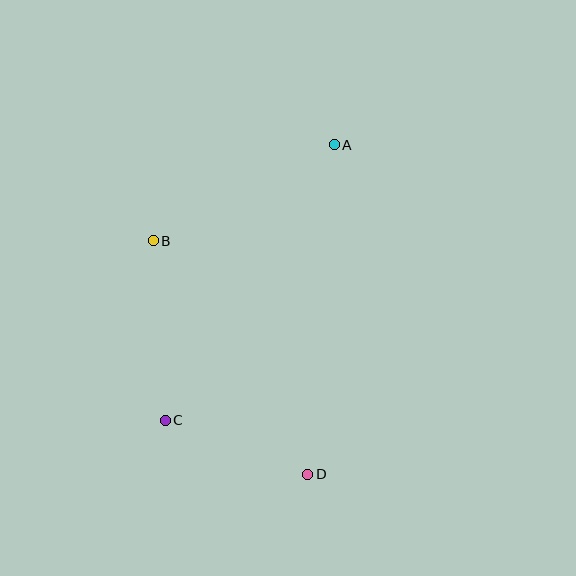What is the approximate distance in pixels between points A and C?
The distance between A and C is approximately 323 pixels.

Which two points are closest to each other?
Points C and D are closest to each other.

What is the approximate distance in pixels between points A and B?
The distance between A and B is approximately 205 pixels.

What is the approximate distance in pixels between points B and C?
The distance between B and C is approximately 180 pixels.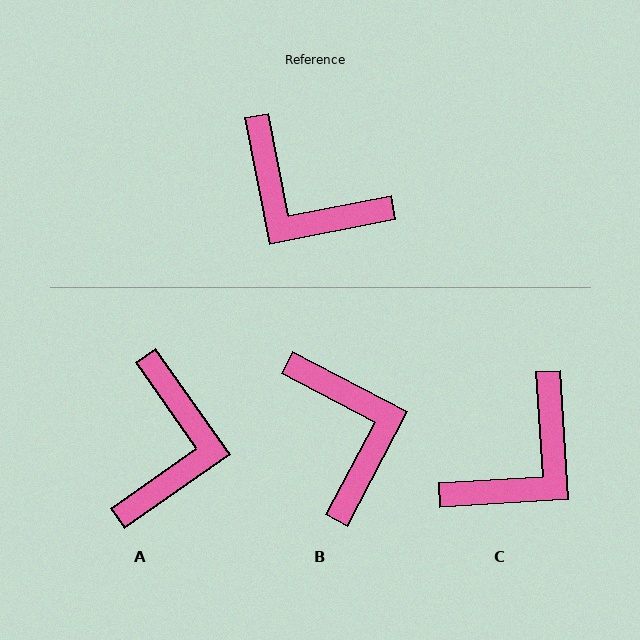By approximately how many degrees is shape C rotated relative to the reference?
Approximately 82 degrees counter-clockwise.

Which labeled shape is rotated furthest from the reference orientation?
B, about 141 degrees away.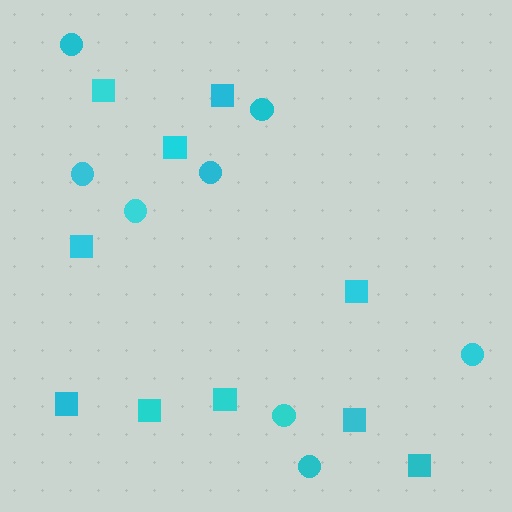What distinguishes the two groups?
There are 2 groups: one group of squares (10) and one group of circles (8).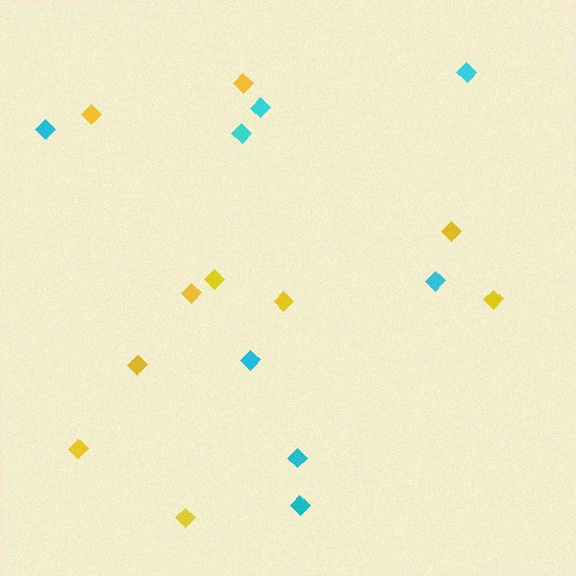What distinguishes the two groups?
There are 2 groups: one group of cyan diamonds (8) and one group of yellow diamonds (10).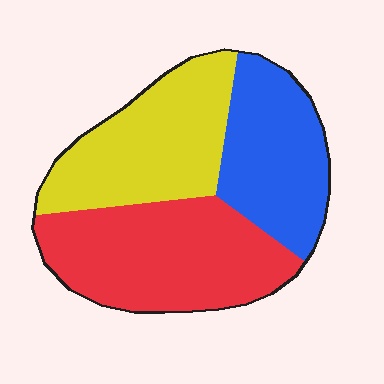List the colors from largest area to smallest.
From largest to smallest: red, yellow, blue.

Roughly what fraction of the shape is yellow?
Yellow covers 33% of the shape.